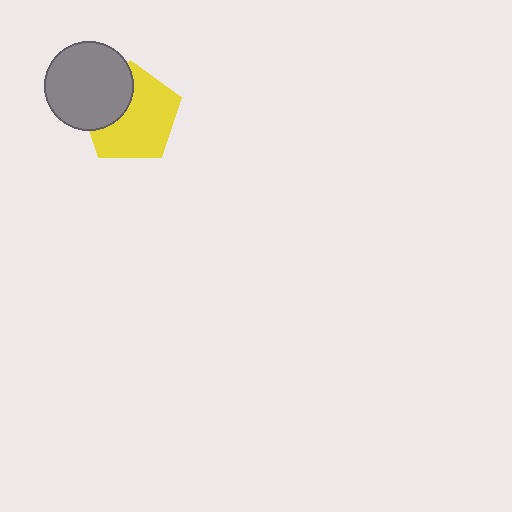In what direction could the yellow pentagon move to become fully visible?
The yellow pentagon could move toward the lower-right. That would shift it out from behind the gray circle entirely.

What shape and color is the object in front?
The object in front is a gray circle.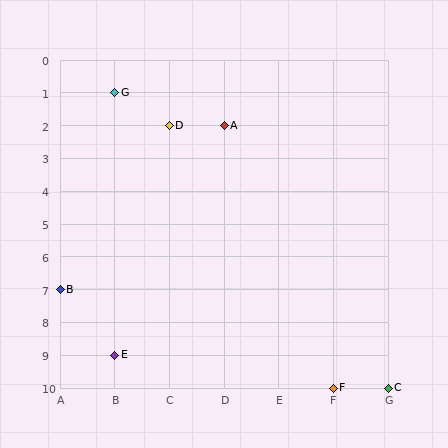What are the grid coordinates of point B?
Point B is at grid coordinates (A, 7).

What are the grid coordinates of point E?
Point E is at grid coordinates (B, 9).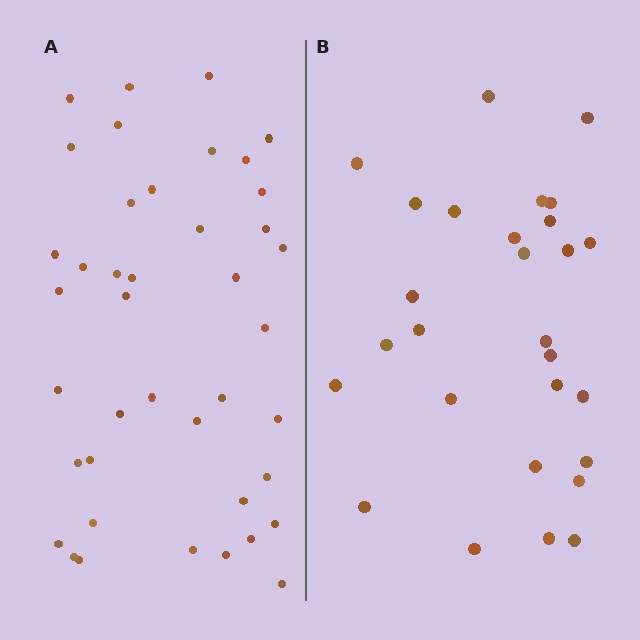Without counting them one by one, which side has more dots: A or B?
Region A (the left region) has more dots.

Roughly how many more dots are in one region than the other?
Region A has approximately 15 more dots than region B.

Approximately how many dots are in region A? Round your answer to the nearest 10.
About 40 dots. (The exact count is 41, which rounds to 40.)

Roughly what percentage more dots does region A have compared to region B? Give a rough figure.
About 45% more.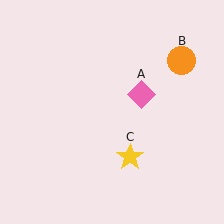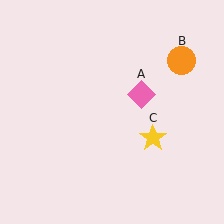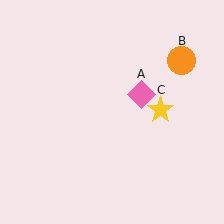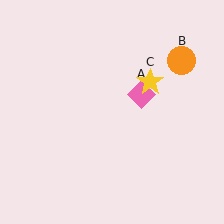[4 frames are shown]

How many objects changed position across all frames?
1 object changed position: yellow star (object C).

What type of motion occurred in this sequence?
The yellow star (object C) rotated counterclockwise around the center of the scene.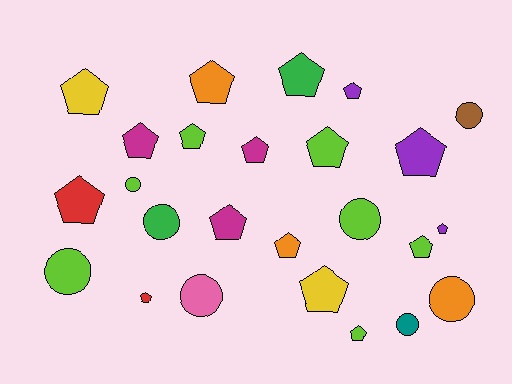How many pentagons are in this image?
There are 17 pentagons.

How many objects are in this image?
There are 25 objects.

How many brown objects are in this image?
There is 1 brown object.